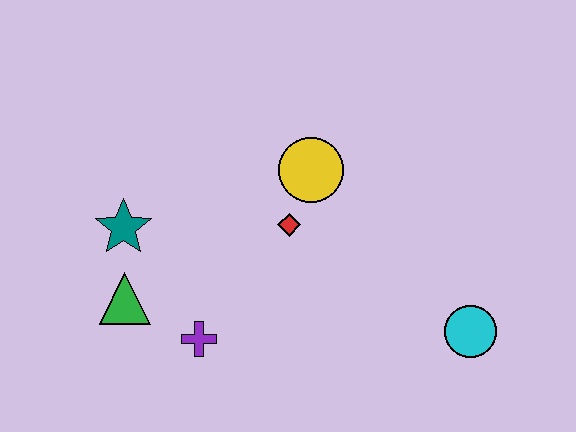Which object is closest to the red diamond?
The yellow circle is closest to the red diamond.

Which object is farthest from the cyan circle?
The teal star is farthest from the cyan circle.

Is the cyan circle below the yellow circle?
Yes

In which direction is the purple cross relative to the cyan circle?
The purple cross is to the left of the cyan circle.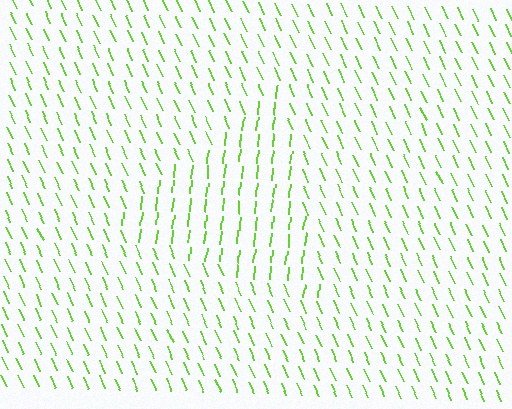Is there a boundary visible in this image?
Yes, there is a texture boundary formed by a change in line orientation.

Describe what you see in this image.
The image is filled with small lime line segments. A triangle region in the image has lines oriented differently from the surrounding lines, creating a visible texture boundary.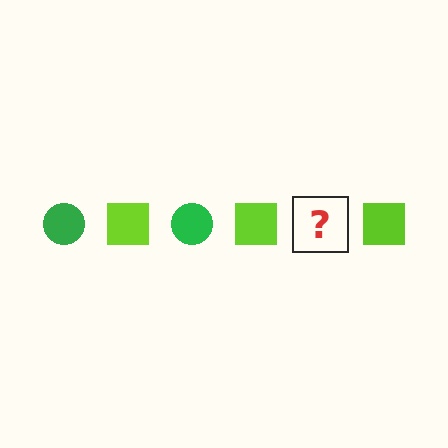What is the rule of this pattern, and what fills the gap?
The rule is that the pattern alternates between green circle and lime square. The gap should be filled with a green circle.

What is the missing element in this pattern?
The missing element is a green circle.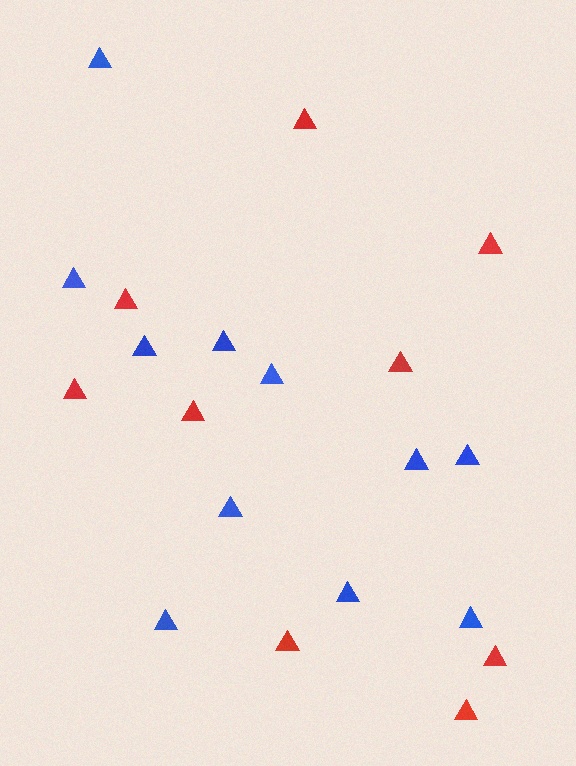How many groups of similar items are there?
There are 2 groups: one group of blue triangles (11) and one group of red triangles (9).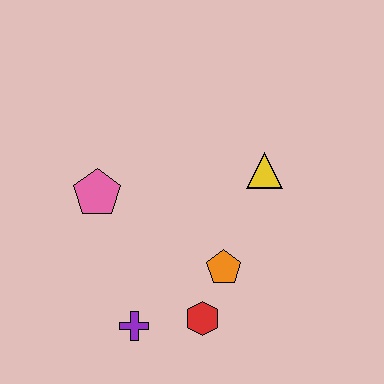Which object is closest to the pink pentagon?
The purple cross is closest to the pink pentagon.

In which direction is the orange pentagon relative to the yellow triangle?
The orange pentagon is below the yellow triangle.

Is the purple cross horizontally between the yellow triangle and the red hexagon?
No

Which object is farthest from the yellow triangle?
The purple cross is farthest from the yellow triangle.